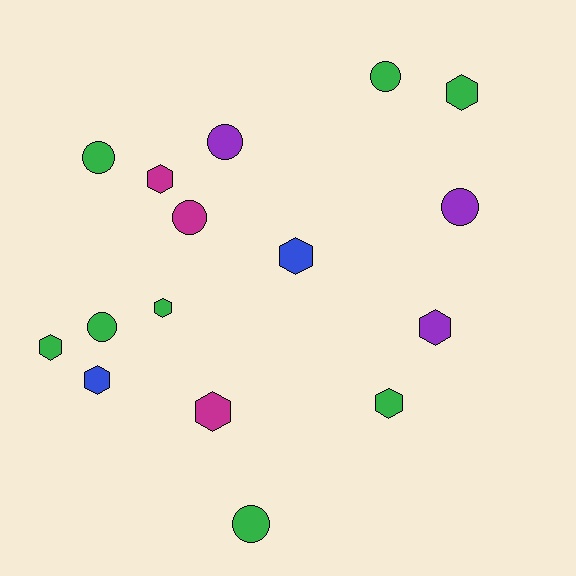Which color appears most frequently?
Green, with 8 objects.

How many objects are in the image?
There are 16 objects.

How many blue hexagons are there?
There are 2 blue hexagons.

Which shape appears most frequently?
Hexagon, with 9 objects.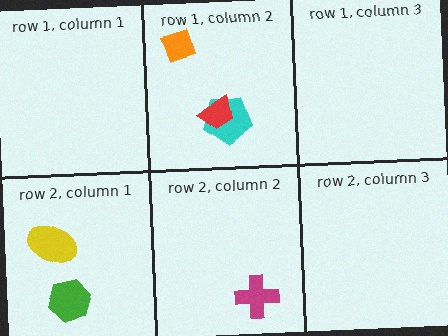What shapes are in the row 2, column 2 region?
The magenta cross.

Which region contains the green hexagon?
The row 2, column 1 region.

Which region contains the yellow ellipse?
The row 2, column 1 region.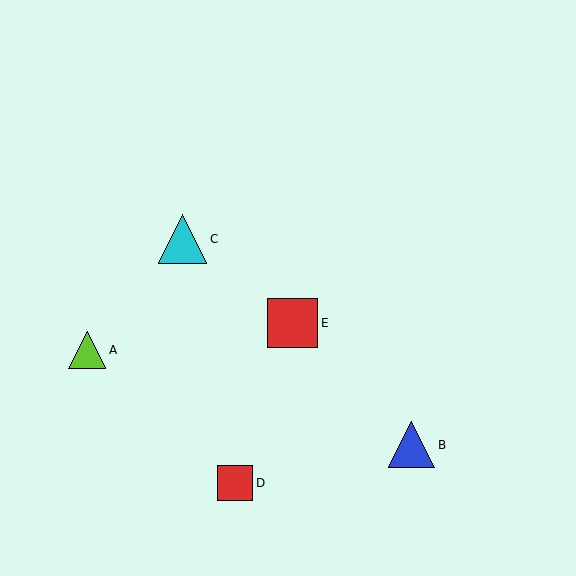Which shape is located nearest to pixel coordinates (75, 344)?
The lime triangle (labeled A) at (87, 350) is nearest to that location.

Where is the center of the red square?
The center of the red square is at (293, 323).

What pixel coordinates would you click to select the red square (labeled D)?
Click at (235, 483) to select the red square D.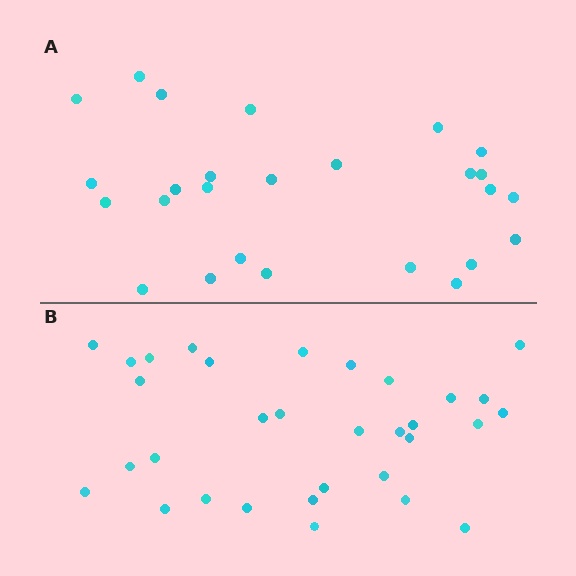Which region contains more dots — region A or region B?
Region B (the bottom region) has more dots.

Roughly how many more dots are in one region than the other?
Region B has about 6 more dots than region A.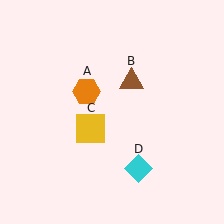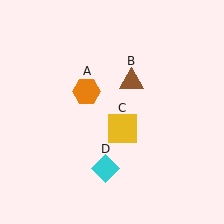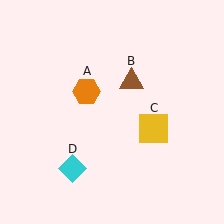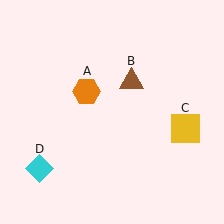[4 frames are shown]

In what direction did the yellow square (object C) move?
The yellow square (object C) moved right.